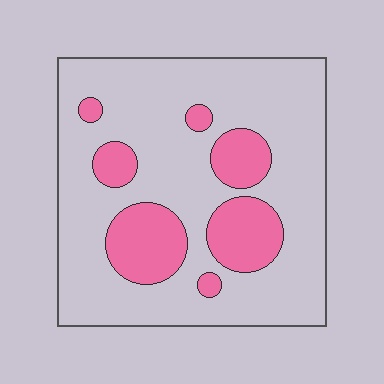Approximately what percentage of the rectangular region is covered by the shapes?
Approximately 25%.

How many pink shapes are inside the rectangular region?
7.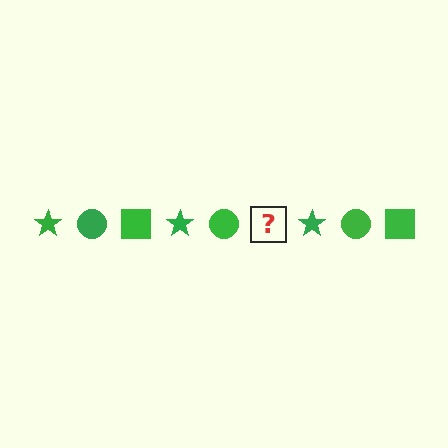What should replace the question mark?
The question mark should be replaced with a green square.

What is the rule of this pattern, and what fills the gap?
The rule is that the pattern cycles through star, circle, square shapes in green. The gap should be filled with a green square.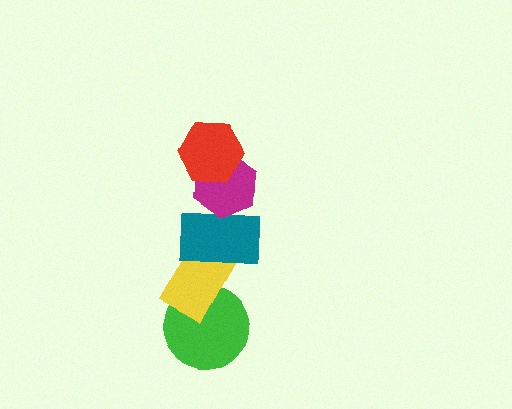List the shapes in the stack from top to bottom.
From top to bottom: the red hexagon, the magenta hexagon, the teal rectangle, the yellow rectangle, the green circle.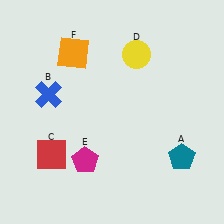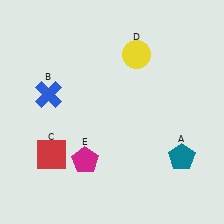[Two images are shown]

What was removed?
The orange square (F) was removed in Image 2.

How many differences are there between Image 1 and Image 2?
There is 1 difference between the two images.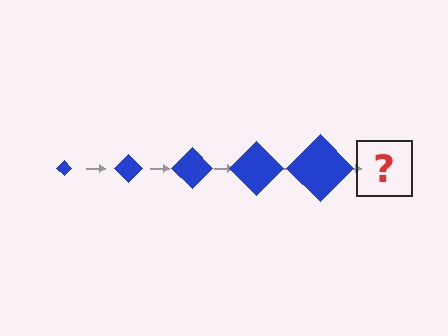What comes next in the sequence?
The next element should be a blue diamond, larger than the previous one.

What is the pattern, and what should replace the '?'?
The pattern is that the diamond gets progressively larger each step. The '?' should be a blue diamond, larger than the previous one.